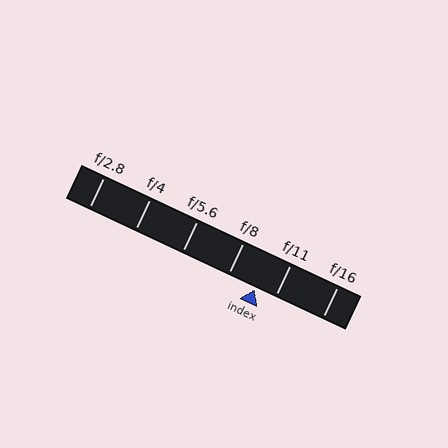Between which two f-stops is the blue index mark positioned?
The index mark is between f/8 and f/11.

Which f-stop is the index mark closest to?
The index mark is closest to f/11.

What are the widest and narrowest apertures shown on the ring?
The widest aperture shown is f/2.8 and the narrowest is f/16.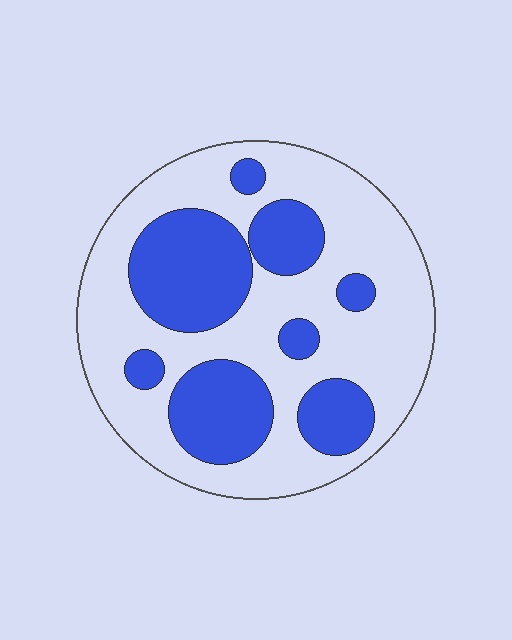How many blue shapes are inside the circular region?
8.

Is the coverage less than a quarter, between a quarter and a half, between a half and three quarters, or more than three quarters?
Between a quarter and a half.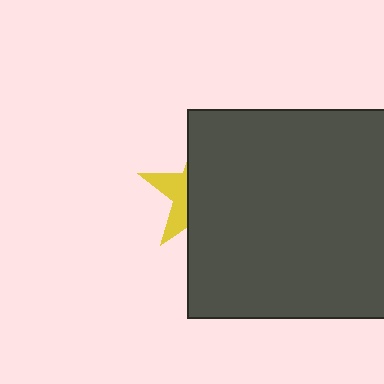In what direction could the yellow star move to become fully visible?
The yellow star could move left. That would shift it out from behind the dark gray square entirely.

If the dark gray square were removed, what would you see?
You would see the complete yellow star.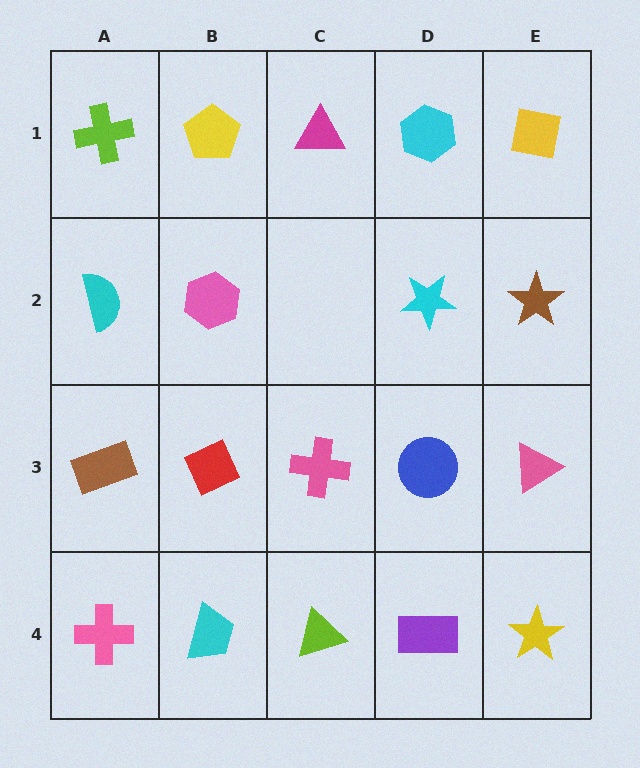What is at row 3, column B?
A red diamond.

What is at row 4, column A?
A pink cross.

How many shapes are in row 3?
5 shapes.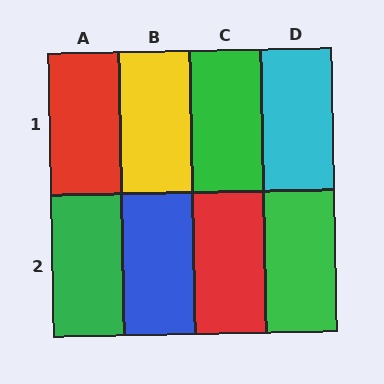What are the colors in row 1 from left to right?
Red, yellow, green, cyan.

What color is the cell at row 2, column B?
Blue.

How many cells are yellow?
1 cell is yellow.